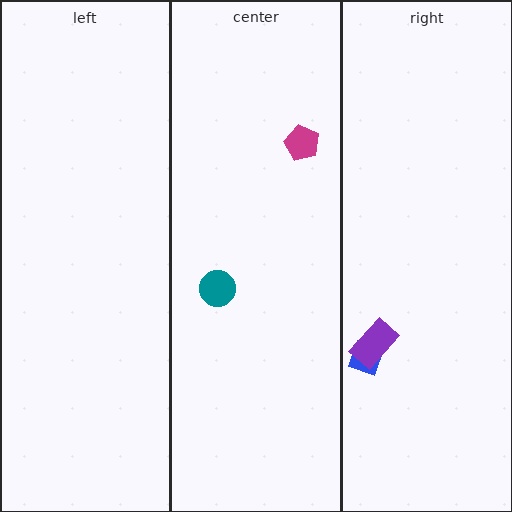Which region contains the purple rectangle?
The right region.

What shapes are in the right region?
The blue diamond, the purple rectangle.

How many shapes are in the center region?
2.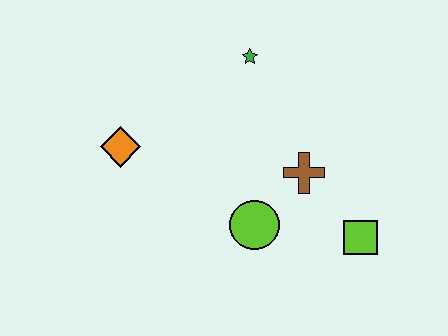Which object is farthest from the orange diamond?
The lime square is farthest from the orange diamond.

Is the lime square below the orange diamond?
Yes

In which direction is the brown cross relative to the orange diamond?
The brown cross is to the right of the orange diamond.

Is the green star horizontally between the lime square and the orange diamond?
Yes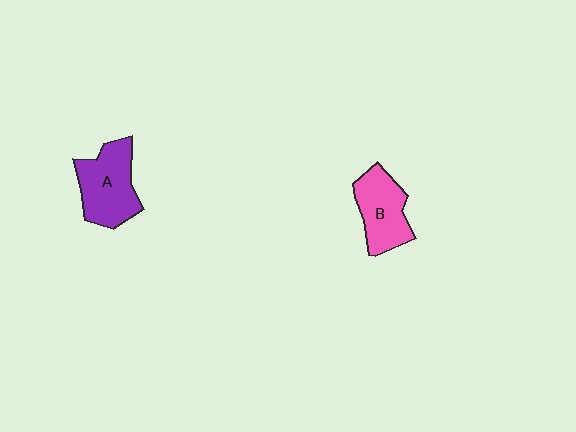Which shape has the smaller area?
Shape B (pink).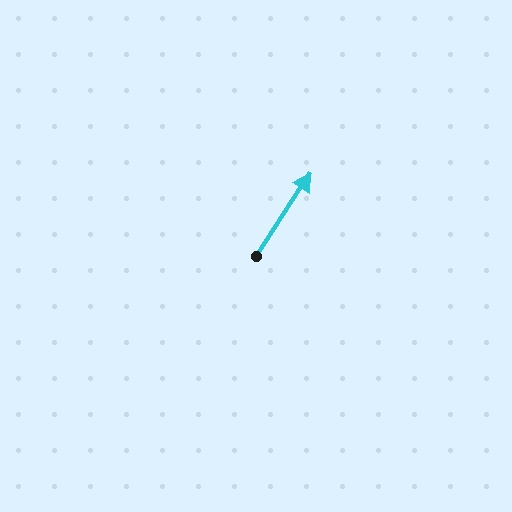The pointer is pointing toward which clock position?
Roughly 1 o'clock.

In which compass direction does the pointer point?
Northeast.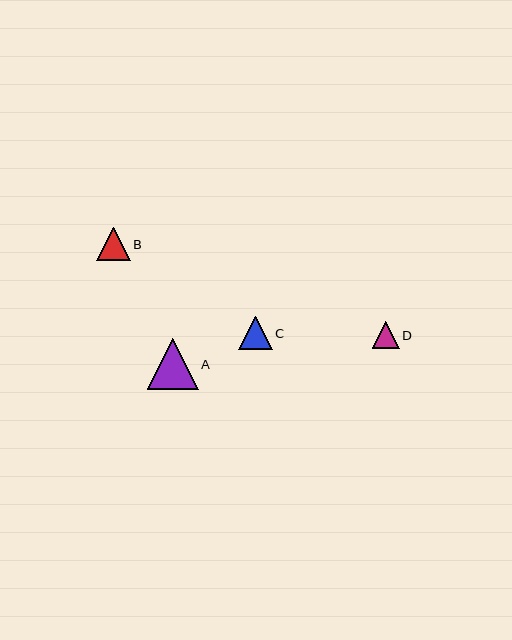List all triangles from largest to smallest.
From largest to smallest: A, C, B, D.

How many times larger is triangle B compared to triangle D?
Triangle B is approximately 1.3 times the size of triangle D.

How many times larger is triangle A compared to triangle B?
Triangle A is approximately 1.5 times the size of triangle B.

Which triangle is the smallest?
Triangle D is the smallest with a size of approximately 27 pixels.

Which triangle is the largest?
Triangle A is the largest with a size of approximately 50 pixels.